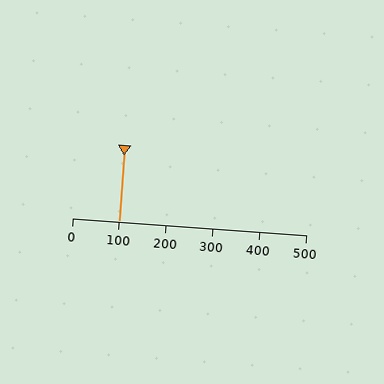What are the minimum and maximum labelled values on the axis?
The axis runs from 0 to 500.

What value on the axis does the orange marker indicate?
The marker indicates approximately 100.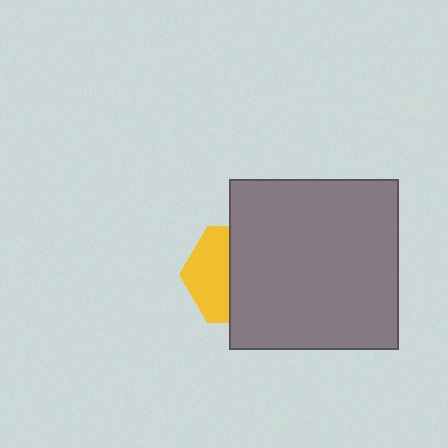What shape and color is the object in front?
The object in front is a gray square.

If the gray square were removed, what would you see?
You would see the complete yellow hexagon.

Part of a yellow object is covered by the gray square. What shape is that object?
It is a hexagon.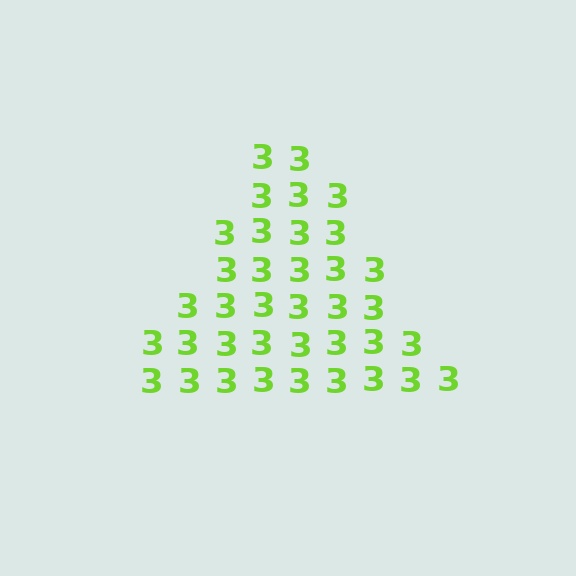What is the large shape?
The large shape is a triangle.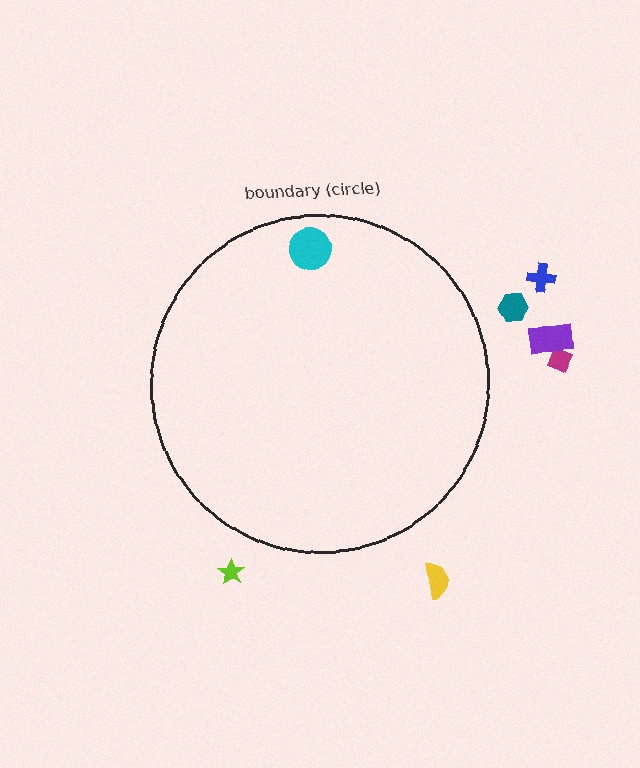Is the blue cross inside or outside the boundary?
Outside.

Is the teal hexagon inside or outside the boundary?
Outside.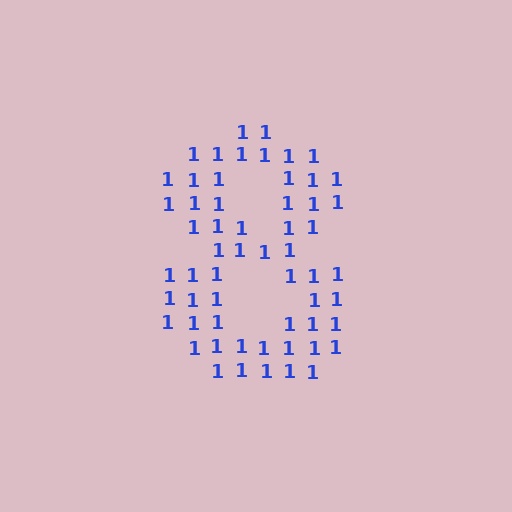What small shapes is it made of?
It is made of small digit 1's.